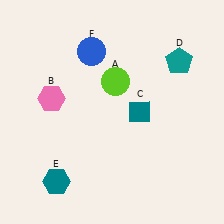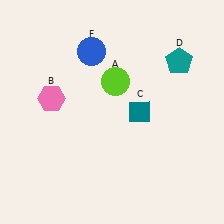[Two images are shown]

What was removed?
The teal hexagon (E) was removed in Image 2.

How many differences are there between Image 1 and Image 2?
There is 1 difference between the two images.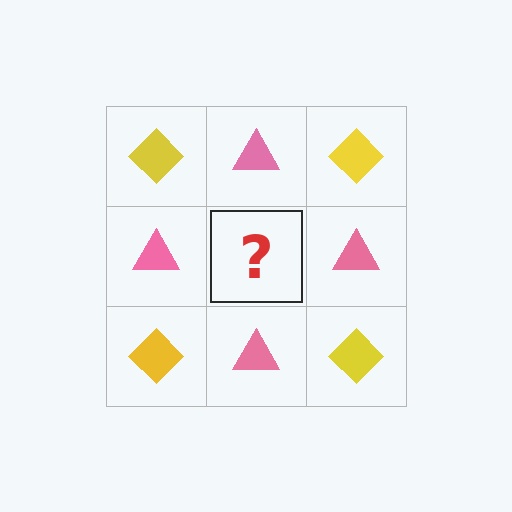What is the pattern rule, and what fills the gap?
The rule is that it alternates yellow diamond and pink triangle in a checkerboard pattern. The gap should be filled with a yellow diamond.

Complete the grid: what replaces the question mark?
The question mark should be replaced with a yellow diamond.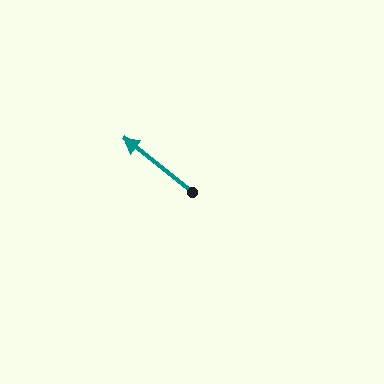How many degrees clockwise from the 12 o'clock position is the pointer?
Approximately 308 degrees.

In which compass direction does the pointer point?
Northwest.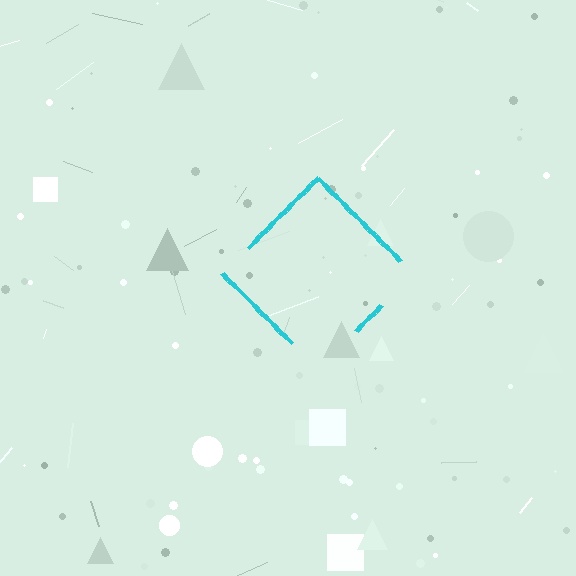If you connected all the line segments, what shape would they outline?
They would outline a diamond.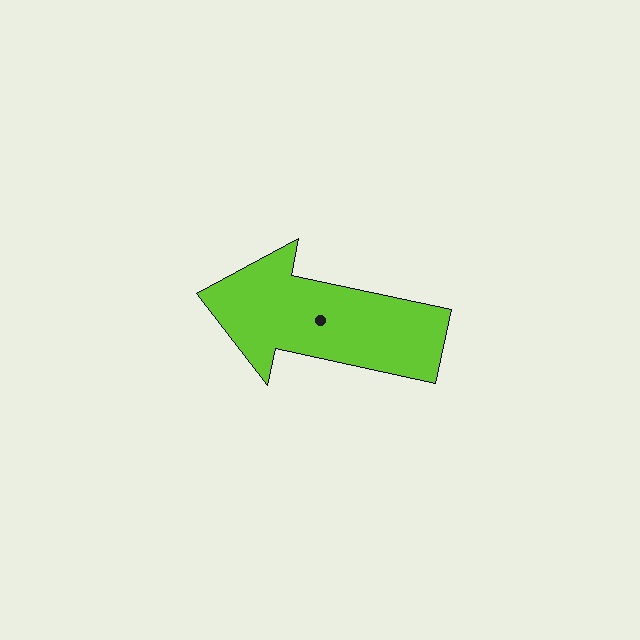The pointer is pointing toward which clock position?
Roughly 9 o'clock.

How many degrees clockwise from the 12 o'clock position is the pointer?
Approximately 282 degrees.